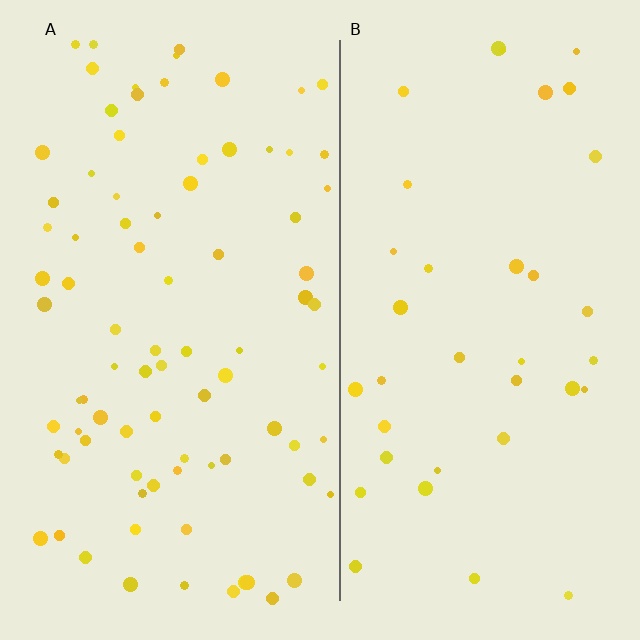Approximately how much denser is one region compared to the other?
Approximately 2.3× — region A over region B.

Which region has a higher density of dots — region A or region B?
A (the left).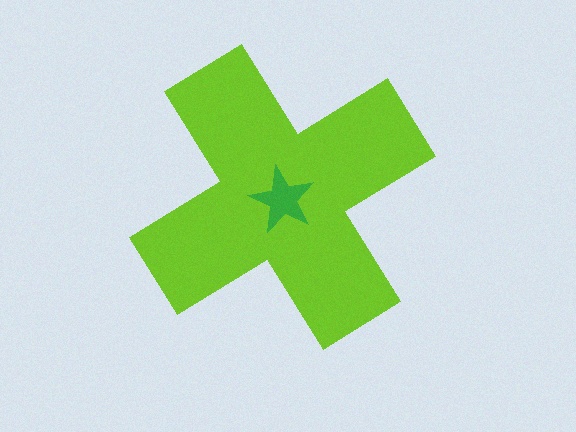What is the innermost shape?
The green star.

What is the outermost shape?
The lime cross.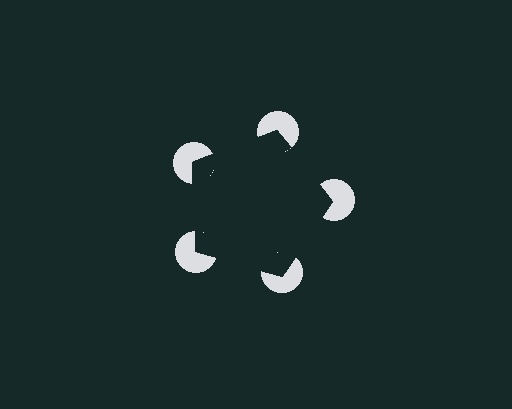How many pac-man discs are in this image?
There are 5 — one at each vertex of the illusory pentagon.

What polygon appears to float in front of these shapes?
An illusory pentagon — its edges are inferred from the aligned wedge cuts in the pac-man discs, not physically drawn.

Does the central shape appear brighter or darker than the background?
It typically appears slightly darker than the background, even though no actual brightness change is drawn.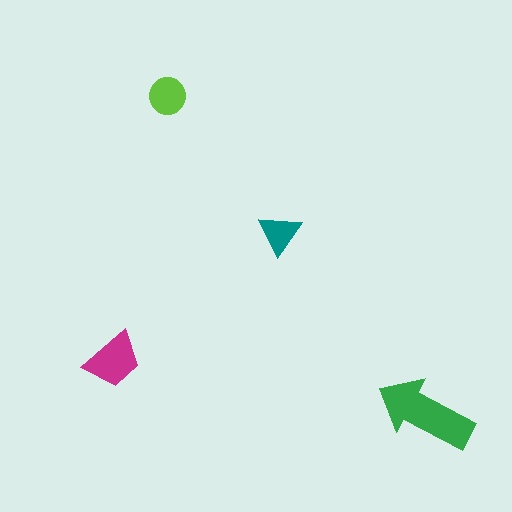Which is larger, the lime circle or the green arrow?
The green arrow.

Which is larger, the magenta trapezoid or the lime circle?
The magenta trapezoid.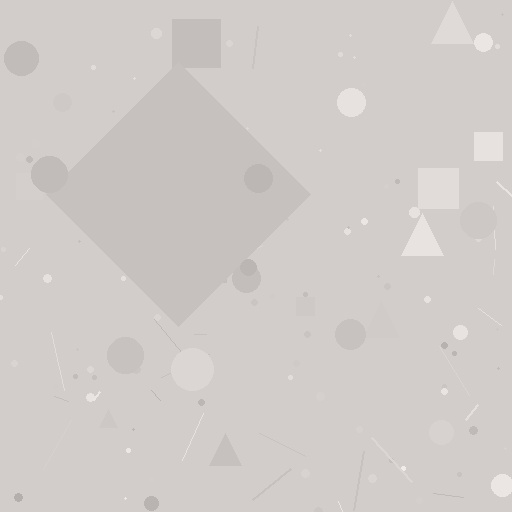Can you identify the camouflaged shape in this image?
The camouflaged shape is a diamond.